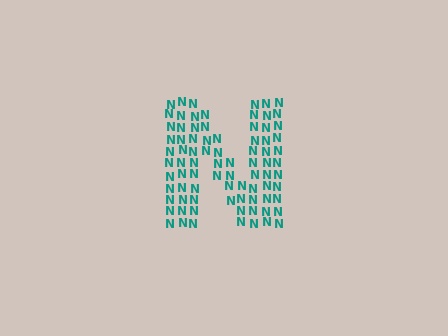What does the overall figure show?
The overall figure shows the letter N.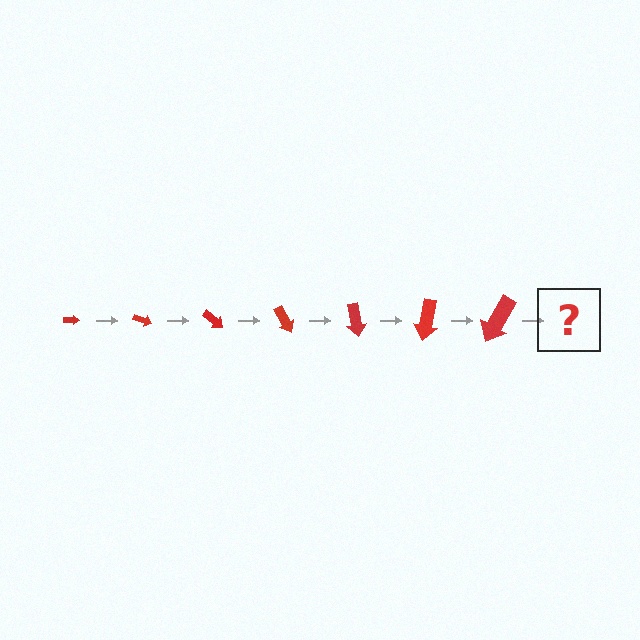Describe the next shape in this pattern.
It should be an arrow, larger than the previous one and rotated 140 degrees from the start.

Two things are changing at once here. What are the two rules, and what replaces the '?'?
The two rules are that the arrow grows larger each step and it rotates 20 degrees each step. The '?' should be an arrow, larger than the previous one and rotated 140 degrees from the start.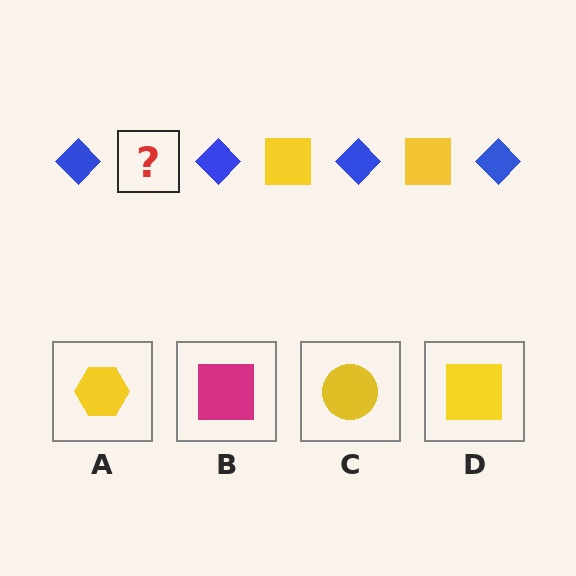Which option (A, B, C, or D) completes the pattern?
D.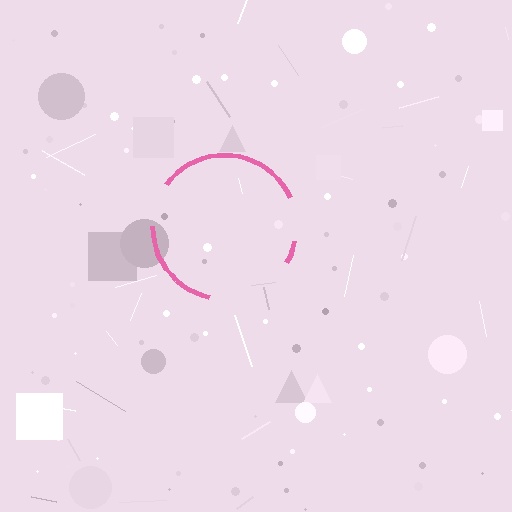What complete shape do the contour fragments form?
The contour fragments form a circle.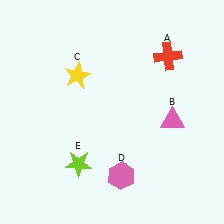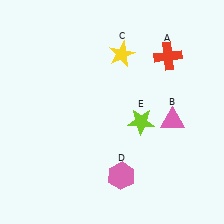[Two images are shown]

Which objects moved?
The objects that moved are: the yellow star (C), the lime star (E).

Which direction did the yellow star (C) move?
The yellow star (C) moved right.